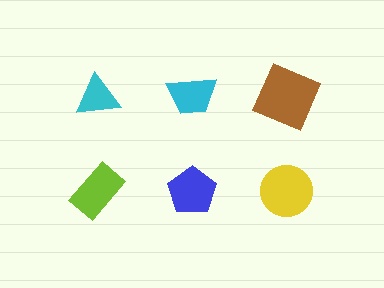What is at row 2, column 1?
A lime rectangle.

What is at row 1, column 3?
A brown square.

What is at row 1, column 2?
A cyan trapezoid.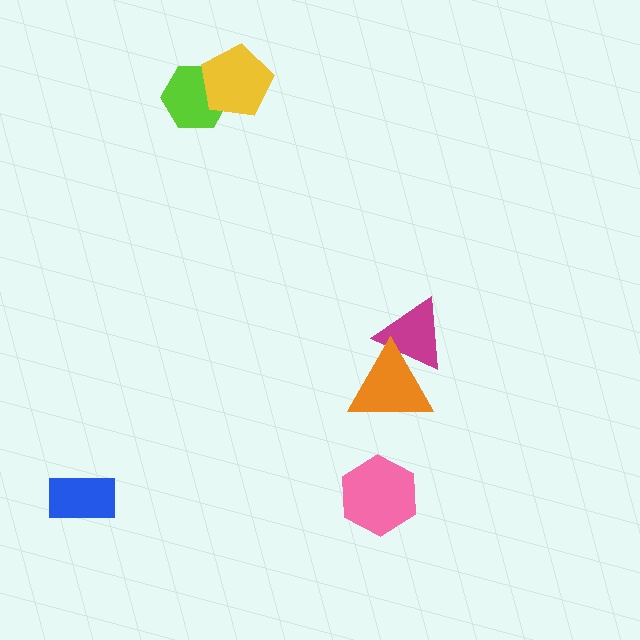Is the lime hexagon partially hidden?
Yes, it is partially covered by another shape.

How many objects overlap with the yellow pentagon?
1 object overlaps with the yellow pentagon.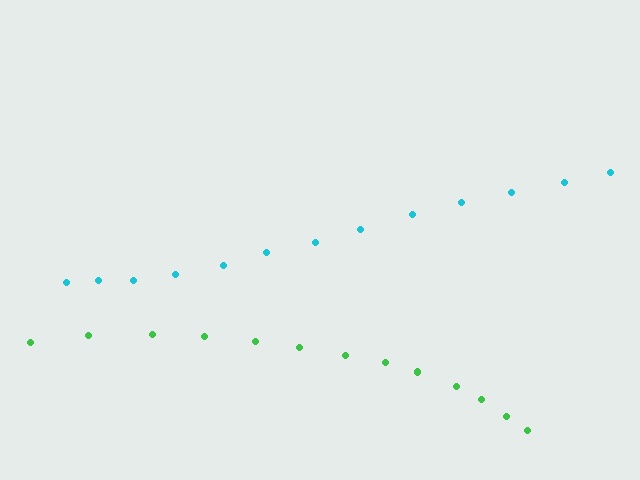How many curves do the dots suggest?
There are 2 distinct paths.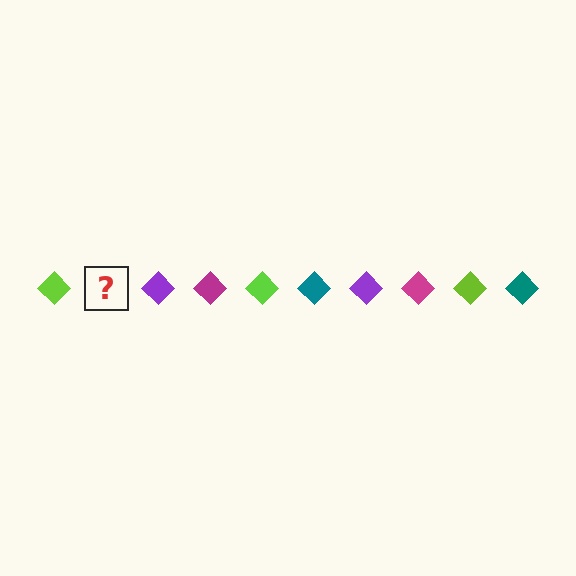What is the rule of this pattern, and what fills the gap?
The rule is that the pattern cycles through lime, teal, purple, magenta diamonds. The gap should be filled with a teal diamond.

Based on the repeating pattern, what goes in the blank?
The blank should be a teal diamond.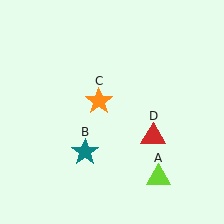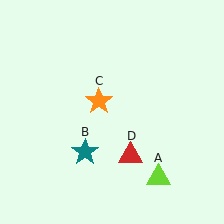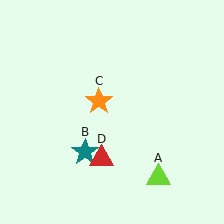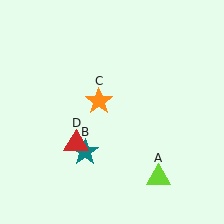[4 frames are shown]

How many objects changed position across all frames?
1 object changed position: red triangle (object D).